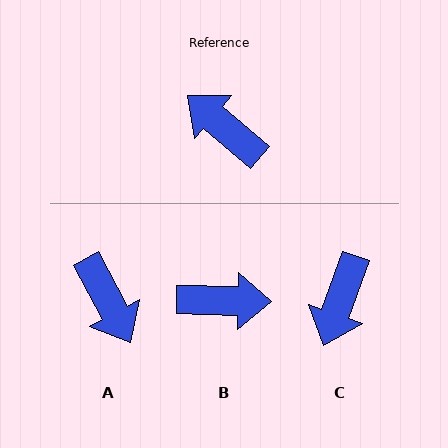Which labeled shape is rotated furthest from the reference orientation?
A, about 159 degrees away.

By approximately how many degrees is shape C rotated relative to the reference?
Approximately 111 degrees counter-clockwise.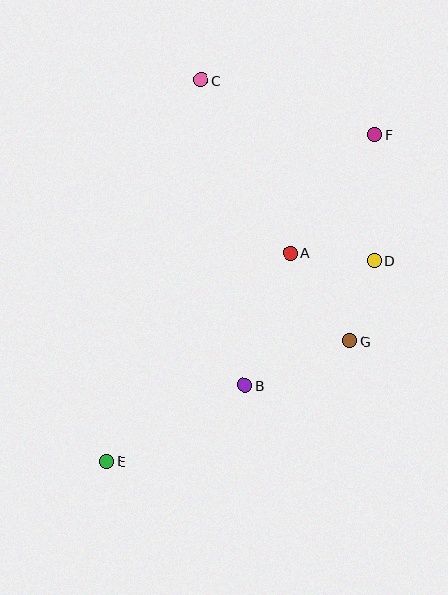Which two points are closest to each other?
Points D and G are closest to each other.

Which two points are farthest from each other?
Points E and F are farthest from each other.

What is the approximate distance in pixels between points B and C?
The distance between B and C is approximately 308 pixels.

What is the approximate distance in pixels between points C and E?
The distance between C and E is approximately 393 pixels.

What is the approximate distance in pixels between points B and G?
The distance between B and G is approximately 114 pixels.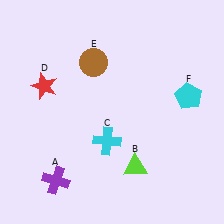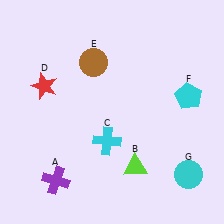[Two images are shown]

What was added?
A cyan circle (G) was added in Image 2.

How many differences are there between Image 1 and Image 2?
There is 1 difference between the two images.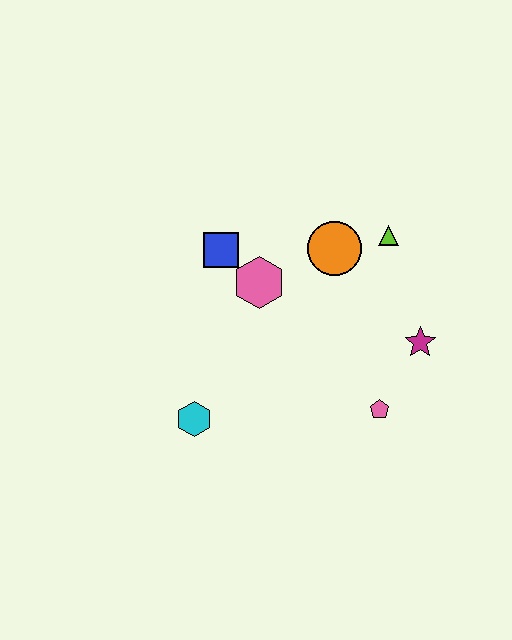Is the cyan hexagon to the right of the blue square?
No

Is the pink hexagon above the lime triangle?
No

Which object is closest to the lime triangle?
The orange circle is closest to the lime triangle.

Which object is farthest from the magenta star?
The cyan hexagon is farthest from the magenta star.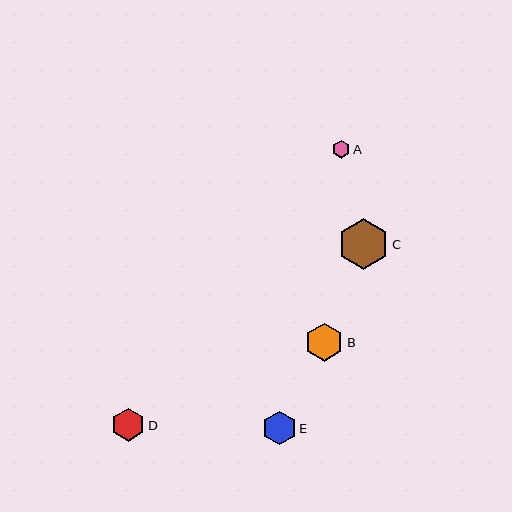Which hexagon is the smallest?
Hexagon A is the smallest with a size of approximately 18 pixels.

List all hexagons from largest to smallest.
From largest to smallest: C, B, E, D, A.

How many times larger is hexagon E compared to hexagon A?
Hexagon E is approximately 1.9 times the size of hexagon A.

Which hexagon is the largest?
Hexagon C is the largest with a size of approximately 51 pixels.